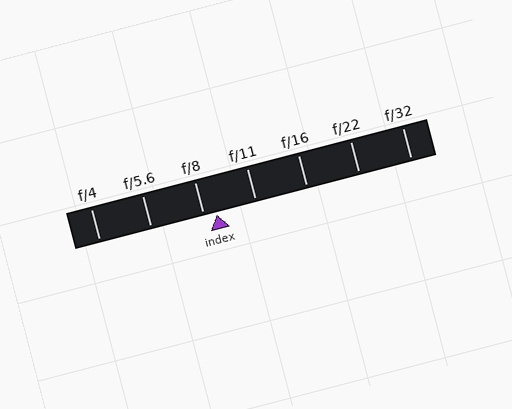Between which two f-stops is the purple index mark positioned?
The index mark is between f/8 and f/11.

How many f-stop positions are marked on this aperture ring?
There are 7 f-stop positions marked.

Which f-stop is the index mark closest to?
The index mark is closest to f/8.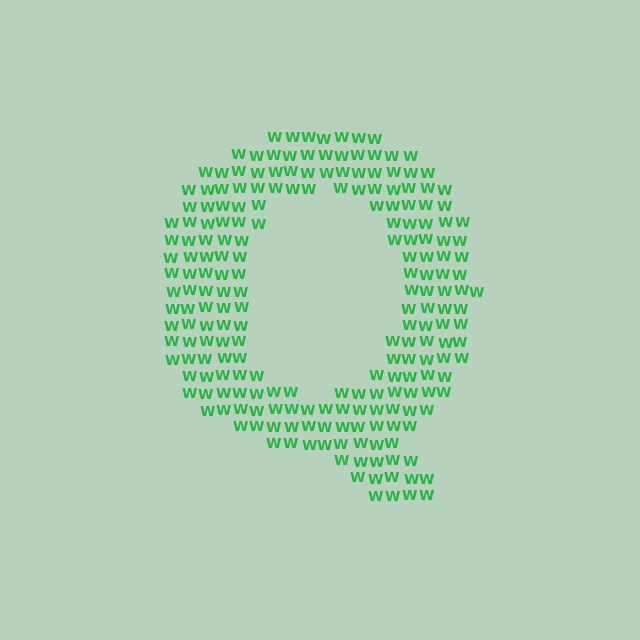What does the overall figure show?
The overall figure shows the letter Q.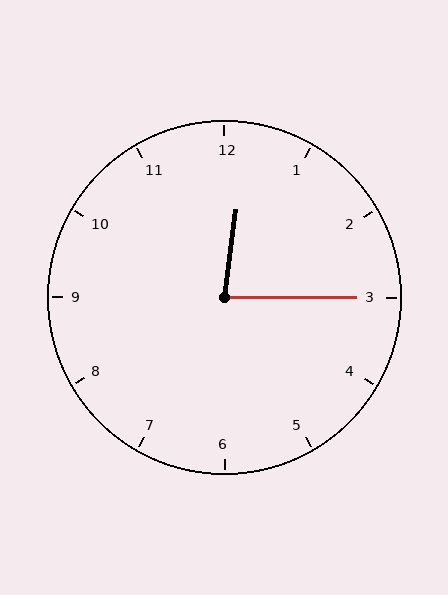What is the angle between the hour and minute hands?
Approximately 82 degrees.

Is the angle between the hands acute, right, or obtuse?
It is acute.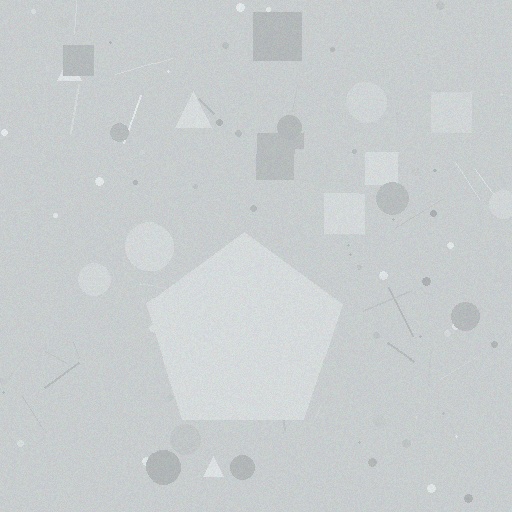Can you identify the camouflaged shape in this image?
The camouflaged shape is a pentagon.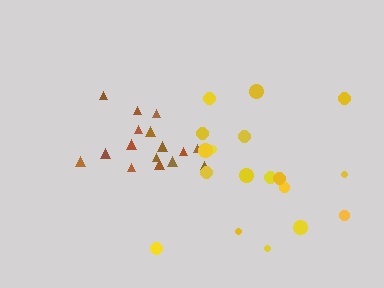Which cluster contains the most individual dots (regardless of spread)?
Yellow (18).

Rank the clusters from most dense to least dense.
brown, yellow.